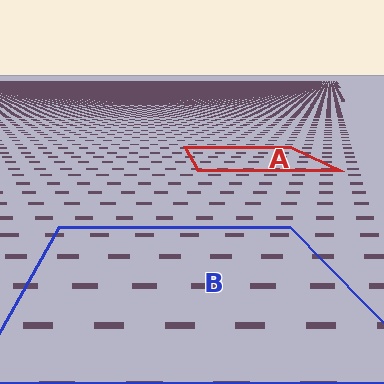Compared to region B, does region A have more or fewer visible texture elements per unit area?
Region A has more texture elements per unit area — they are packed more densely because it is farther away.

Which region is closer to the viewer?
Region B is closer. The texture elements there are larger and more spread out.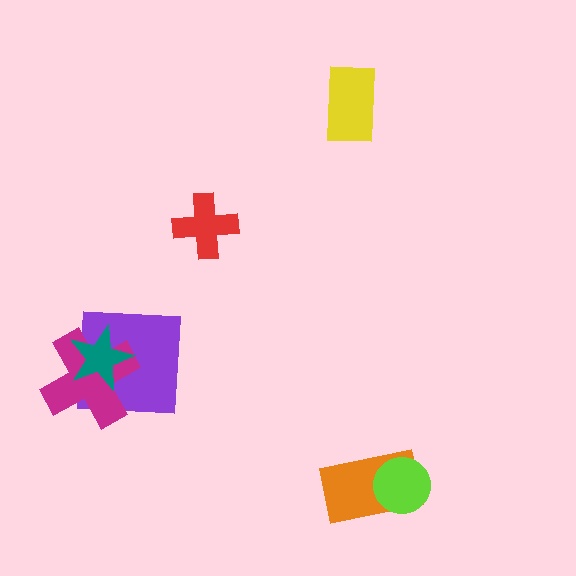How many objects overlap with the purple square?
2 objects overlap with the purple square.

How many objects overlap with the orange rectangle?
1 object overlaps with the orange rectangle.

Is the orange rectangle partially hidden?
Yes, it is partially covered by another shape.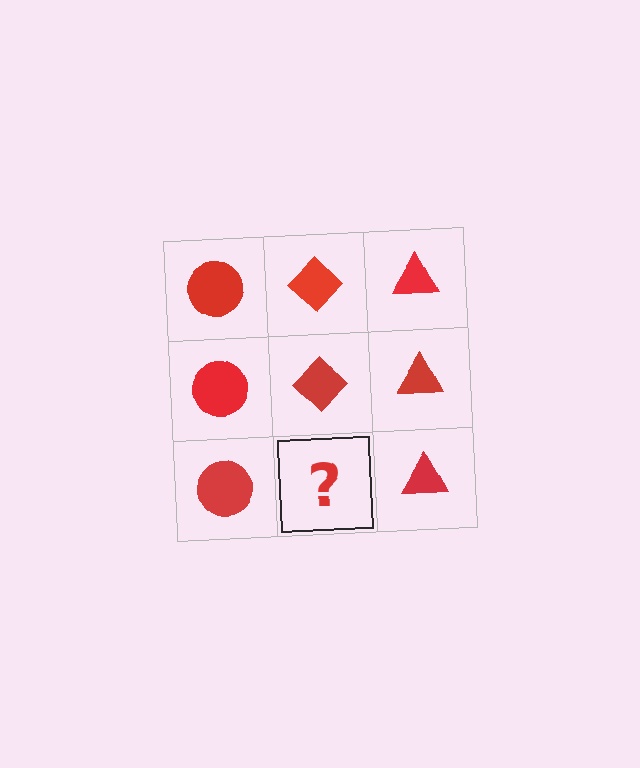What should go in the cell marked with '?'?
The missing cell should contain a red diamond.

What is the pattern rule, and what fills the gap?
The rule is that each column has a consistent shape. The gap should be filled with a red diamond.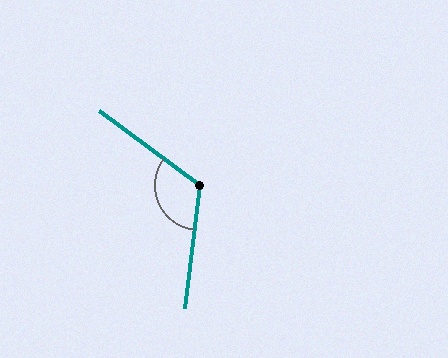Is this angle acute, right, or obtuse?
It is obtuse.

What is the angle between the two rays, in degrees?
Approximately 119 degrees.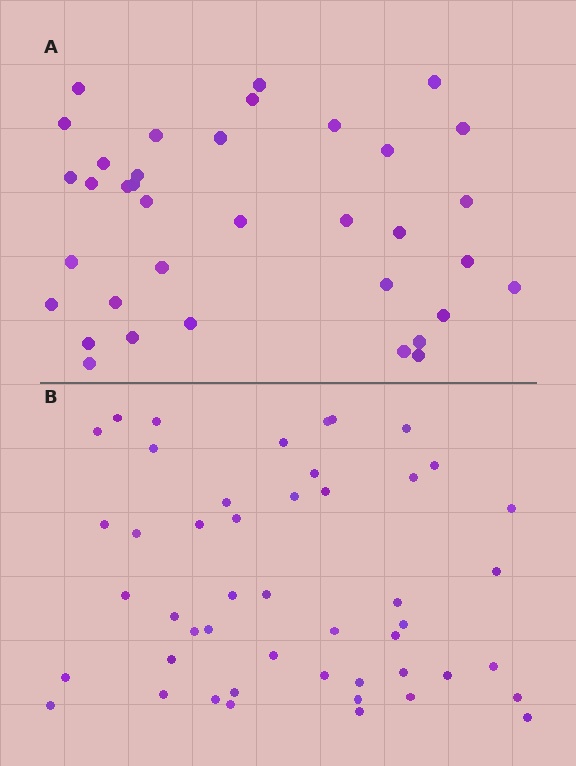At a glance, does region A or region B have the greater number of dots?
Region B (the bottom region) has more dots.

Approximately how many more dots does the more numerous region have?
Region B has roughly 12 or so more dots than region A.